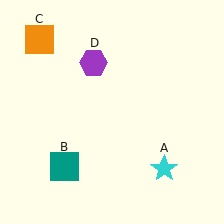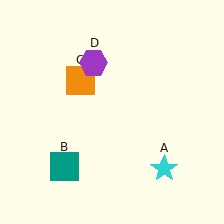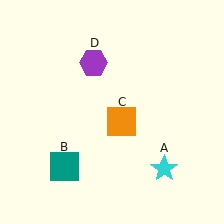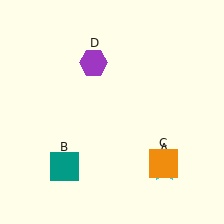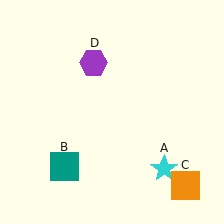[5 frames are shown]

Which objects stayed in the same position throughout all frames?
Cyan star (object A) and teal square (object B) and purple hexagon (object D) remained stationary.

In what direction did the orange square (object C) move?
The orange square (object C) moved down and to the right.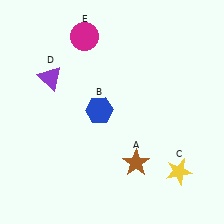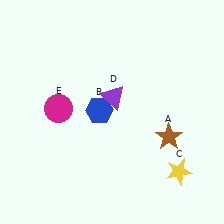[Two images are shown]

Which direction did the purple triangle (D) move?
The purple triangle (D) moved right.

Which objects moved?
The objects that moved are: the brown star (A), the purple triangle (D), the magenta circle (E).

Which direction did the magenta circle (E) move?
The magenta circle (E) moved down.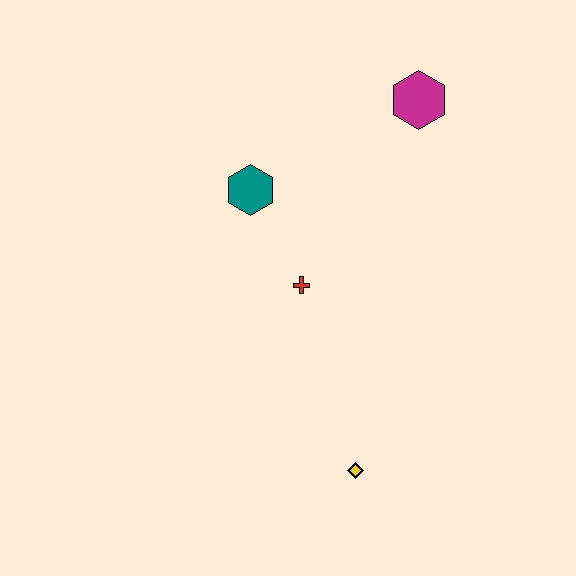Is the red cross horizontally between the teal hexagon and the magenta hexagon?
Yes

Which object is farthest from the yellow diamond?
The magenta hexagon is farthest from the yellow diamond.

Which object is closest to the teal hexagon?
The red cross is closest to the teal hexagon.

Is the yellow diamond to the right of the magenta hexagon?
No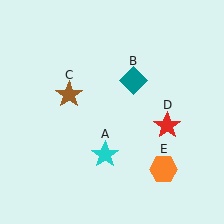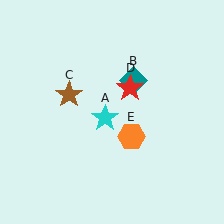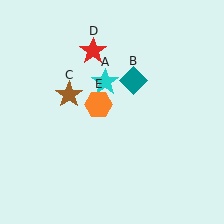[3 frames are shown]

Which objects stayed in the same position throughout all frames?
Teal diamond (object B) and brown star (object C) remained stationary.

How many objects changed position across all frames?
3 objects changed position: cyan star (object A), red star (object D), orange hexagon (object E).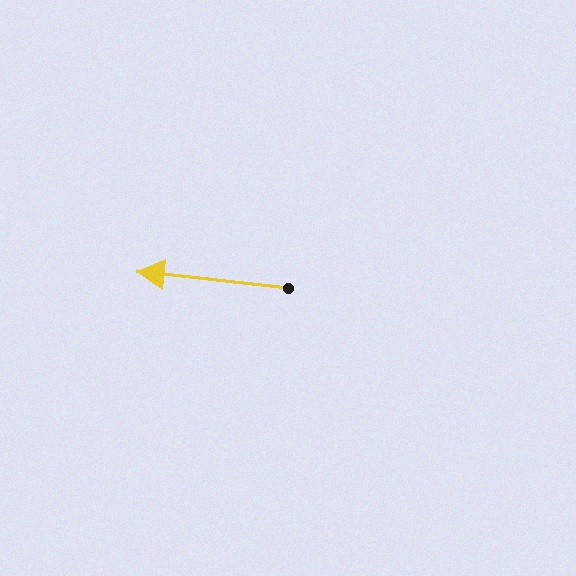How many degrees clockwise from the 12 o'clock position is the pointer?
Approximately 276 degrees.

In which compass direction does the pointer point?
West.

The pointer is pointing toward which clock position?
Roughly 9 o'clock.